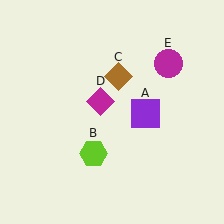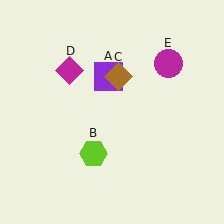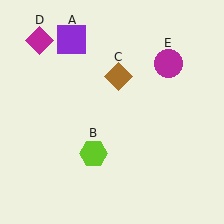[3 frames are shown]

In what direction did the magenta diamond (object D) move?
The magenta diamond (object D) moved up and to the left.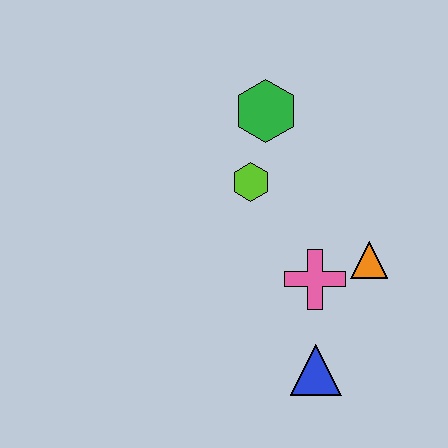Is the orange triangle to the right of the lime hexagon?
Yes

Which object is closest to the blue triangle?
The pink cross is closest to the blue triangle.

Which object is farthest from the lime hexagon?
The blue triangle is farthest from the lime hexagon.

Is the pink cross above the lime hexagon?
No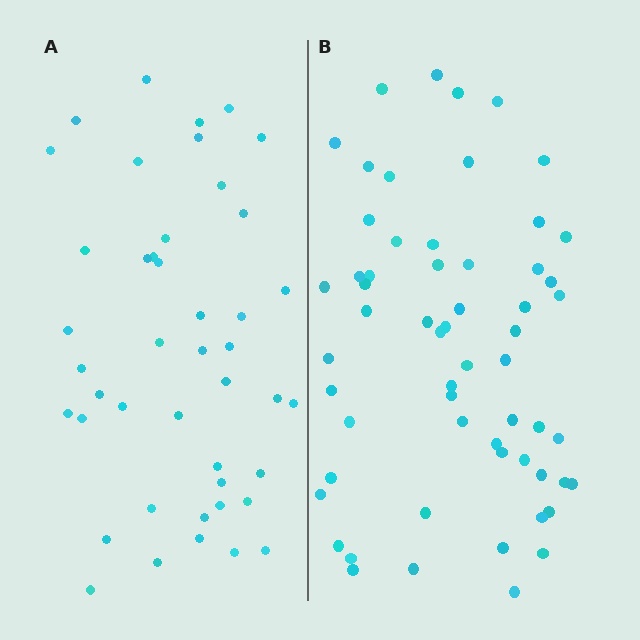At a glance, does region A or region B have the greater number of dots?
Region B (the right region) has more dots.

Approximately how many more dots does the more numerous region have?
Region B has approximately 15 more dots than region A.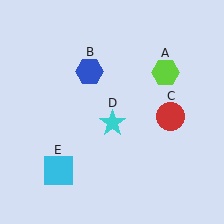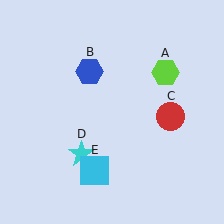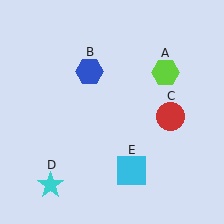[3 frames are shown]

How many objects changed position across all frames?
2 objects changed position: cyan star (object D), cyan square (object E).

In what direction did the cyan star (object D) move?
The cyan star (object D) moved down and to the left.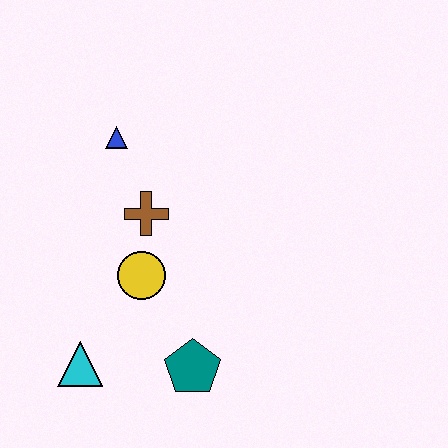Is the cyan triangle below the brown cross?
Yes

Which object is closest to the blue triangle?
The brown cross is closest to the blue triangle.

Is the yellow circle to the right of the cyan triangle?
Yes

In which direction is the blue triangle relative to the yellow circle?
The blue triangle is above the yellow circle.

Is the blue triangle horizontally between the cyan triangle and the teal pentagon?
Yes